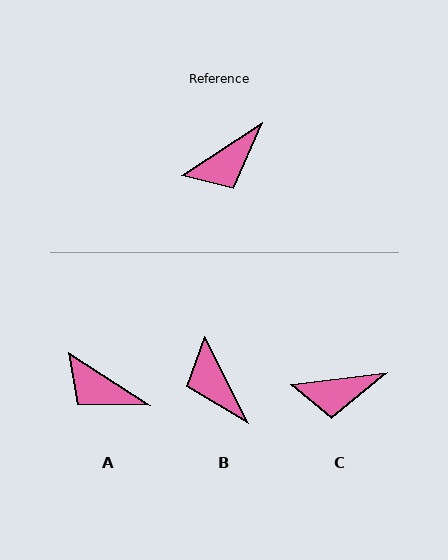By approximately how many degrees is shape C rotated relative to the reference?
Approximately 26 degrees clockwise.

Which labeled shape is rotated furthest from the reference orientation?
B, about 96 degrees away.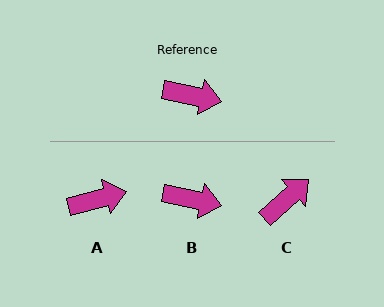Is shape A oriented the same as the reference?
No, it is off by about 27 degrees.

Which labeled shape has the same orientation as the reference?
B.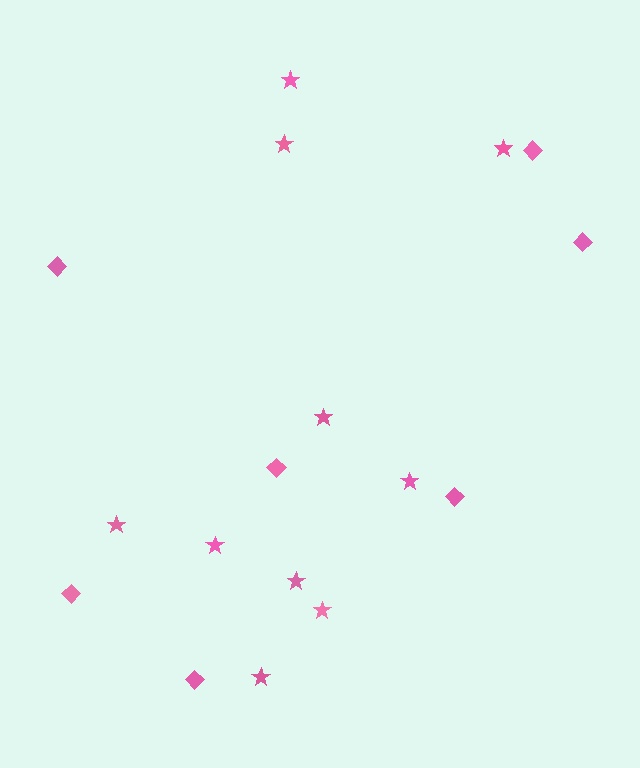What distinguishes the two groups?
There are 2 groups: one group of stars (10) and one group of diamonds (7).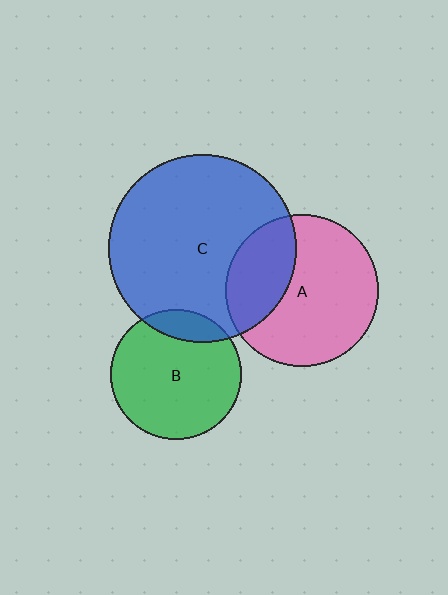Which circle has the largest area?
Circle C (blue).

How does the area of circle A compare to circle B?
Approximately 1.4 times.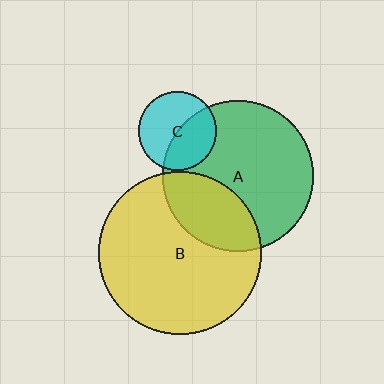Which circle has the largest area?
Circle B (yellow).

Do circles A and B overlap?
Yes.